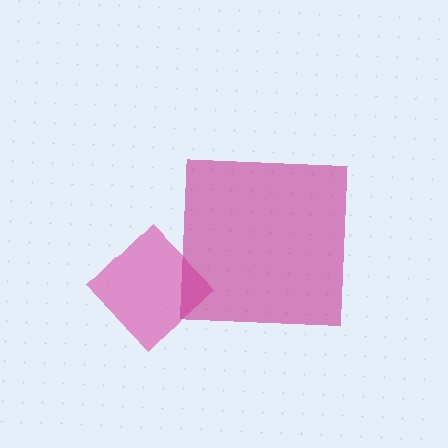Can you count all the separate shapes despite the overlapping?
Yes, there are 2 separate shapes.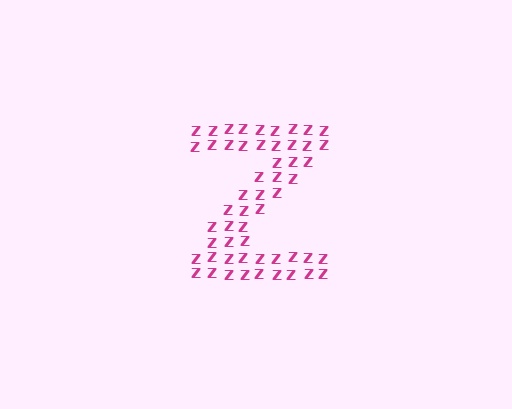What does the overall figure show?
The overall figure shows the letter Z.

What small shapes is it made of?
It is made of small letter Z's.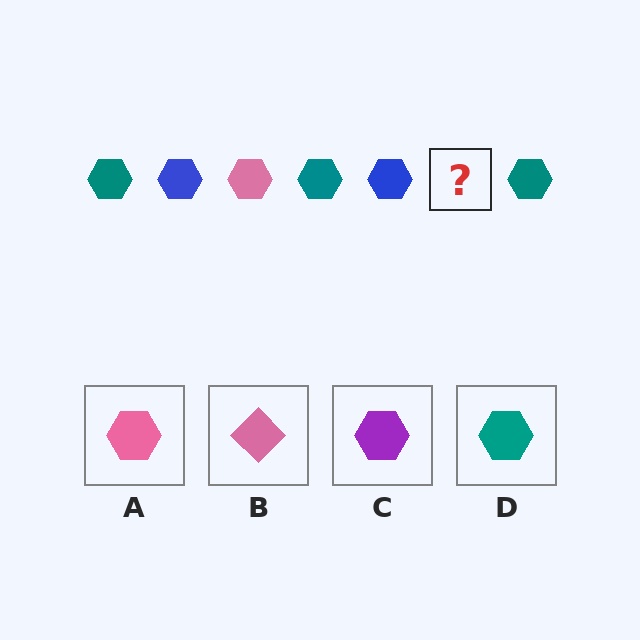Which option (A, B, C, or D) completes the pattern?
A.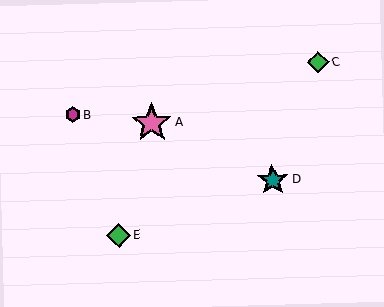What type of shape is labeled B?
Shape B is a magenta hexagon.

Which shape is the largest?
The pink star (labeled A) is the largest.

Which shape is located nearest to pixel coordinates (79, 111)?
The magenta hexagon (labeled B) at (73, 115) is nearest to that location.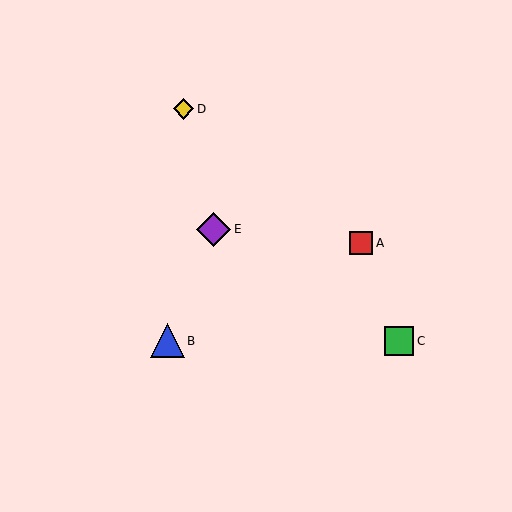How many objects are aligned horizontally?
2 objects (B, C) are aligned horizontally.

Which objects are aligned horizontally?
Objects B, C are aligned horizontally.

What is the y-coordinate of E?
Object E is at y≈229.